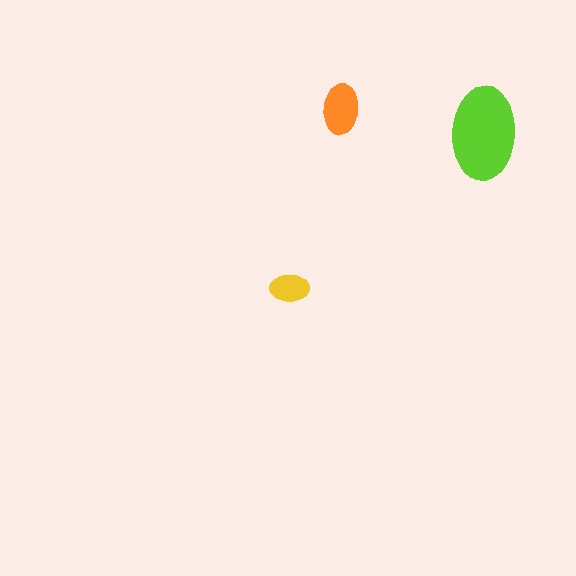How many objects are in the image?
There are 3 objects in the image.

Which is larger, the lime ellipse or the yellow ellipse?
The lime one.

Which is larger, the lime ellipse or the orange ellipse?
The lime one.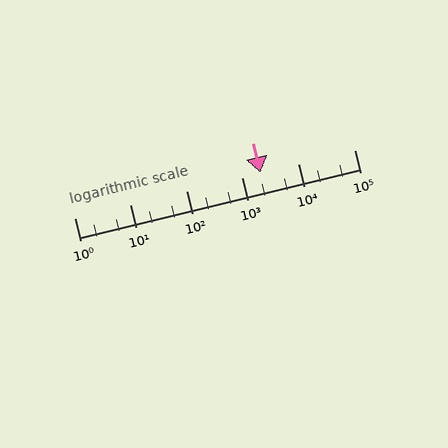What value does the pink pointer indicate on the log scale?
The pointer indicates approximately 2100.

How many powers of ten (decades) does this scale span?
The scale spans 5 decades, from 1 to 100000.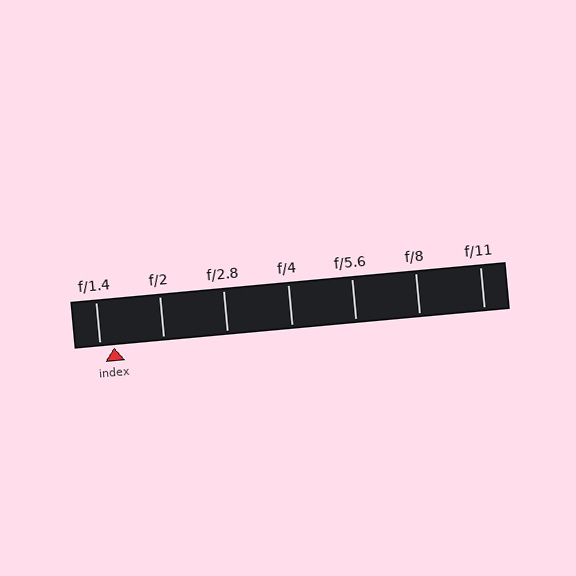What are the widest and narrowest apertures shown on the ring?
The widest aperture shown is f/1.4 and the narrowest is f/11.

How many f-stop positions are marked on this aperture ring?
There are 7 f-stop positions marked.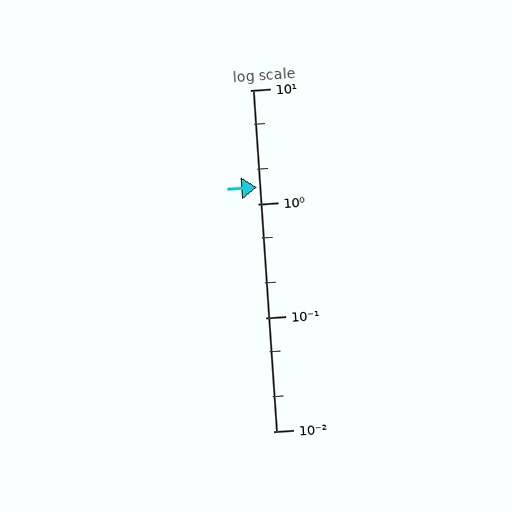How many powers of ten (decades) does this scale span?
The scale spans 3 decades, from 0.01 to 10.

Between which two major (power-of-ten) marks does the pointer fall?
The pointer is between 1 and 10.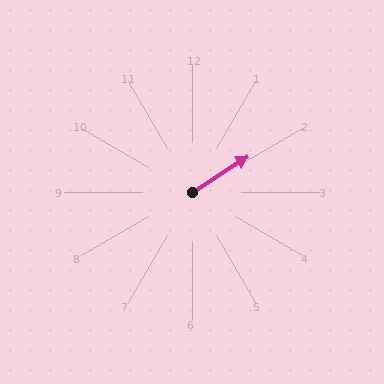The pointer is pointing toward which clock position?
Roughly 2 o'clock.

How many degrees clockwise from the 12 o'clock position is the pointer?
Approximately 57 degrees.